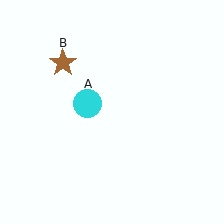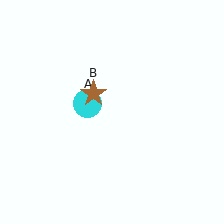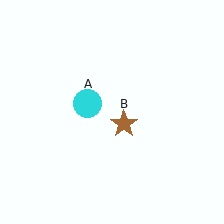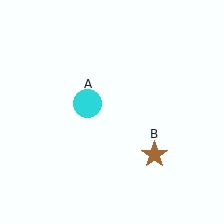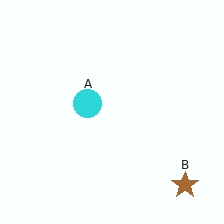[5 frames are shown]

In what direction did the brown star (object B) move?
The brown star (object B) moved down and to the right.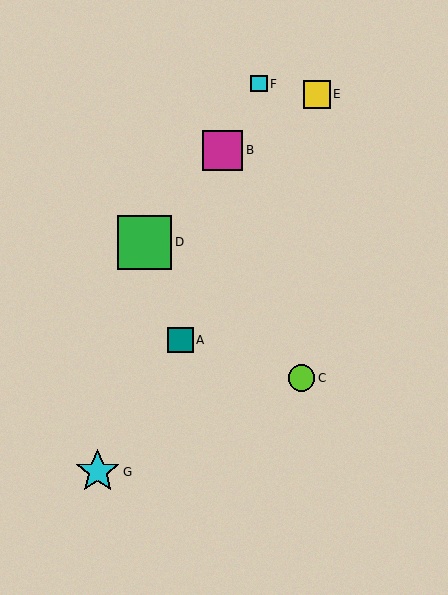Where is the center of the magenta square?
The center of the magenta square is at (223, 150).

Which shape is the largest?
The green square (labeled D) is the largest.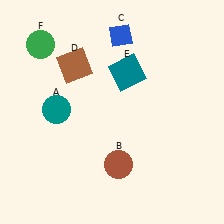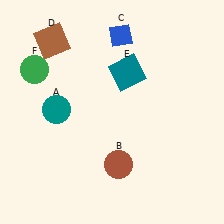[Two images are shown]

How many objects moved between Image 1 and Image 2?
2 objects moved between the two images.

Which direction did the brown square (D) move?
The brown square (D) moved up.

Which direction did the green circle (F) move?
The green circle (F) moved down.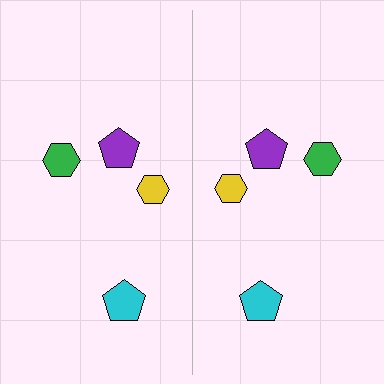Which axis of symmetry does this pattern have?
The pattern has a vertical axis of symmetry running through the center of the image.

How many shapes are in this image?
There are 8 shapes in this image.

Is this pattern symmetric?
Yes, this pattern has bilateral (reflection) symmetry.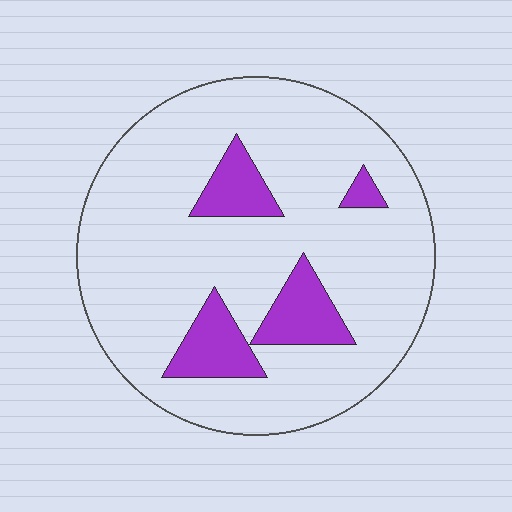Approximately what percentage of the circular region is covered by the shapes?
Approximately 15%.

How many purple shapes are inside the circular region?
4.